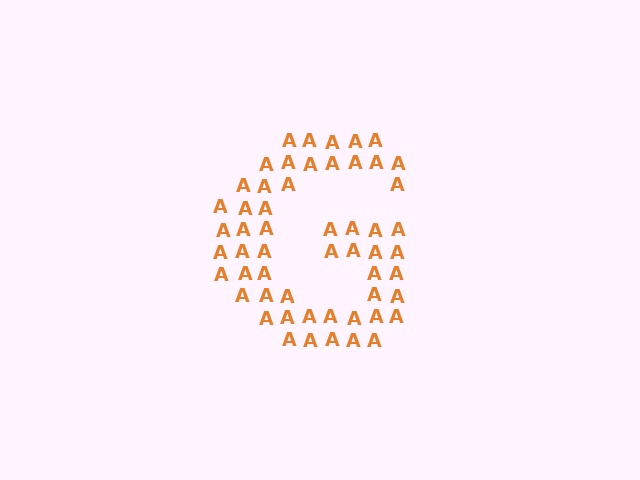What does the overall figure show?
The overall figure shows the letter G.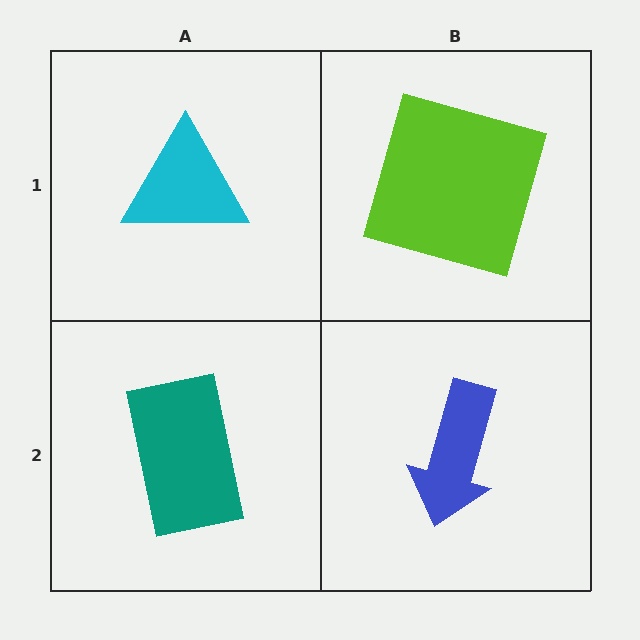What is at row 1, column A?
A cyan triangle.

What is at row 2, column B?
A blue arrow.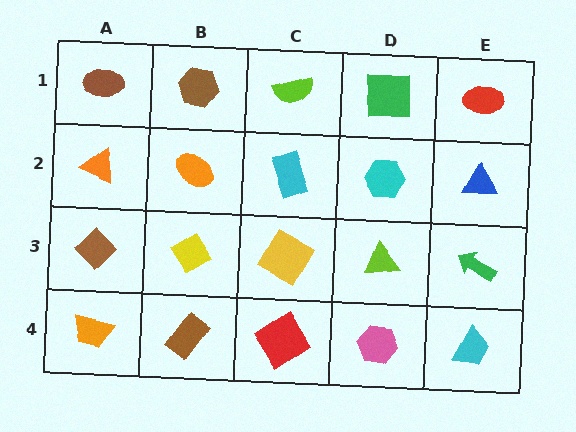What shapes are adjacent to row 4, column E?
A green arrow (row 3, column E), a pink hexagon (row 4, column D).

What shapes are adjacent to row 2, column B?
A brown hexagon (row 1, column B), a yellow diamond (row 3, column B), an orange triangle (row 2, column A), a cyan rectangle (row 2, column C).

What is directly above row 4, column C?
A yellow square.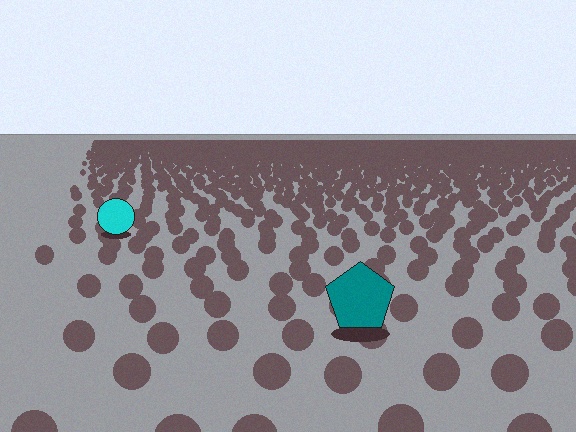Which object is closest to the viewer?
The teal pentagon is closest. The texture marks near it are larger and more spread out.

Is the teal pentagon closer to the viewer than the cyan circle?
Yes. The teal pentagon is closer — you can tell from the texture gradient: the ground texture is coarser near it.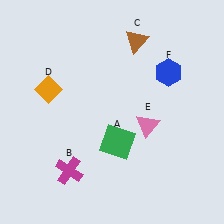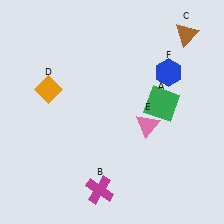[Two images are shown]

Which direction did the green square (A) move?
The green square (A) moved right.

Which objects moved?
The objects that moved are: the green square (A), the magenta cross (B), the brown triangle (C).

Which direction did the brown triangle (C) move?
The brown triangle (C) moved right.